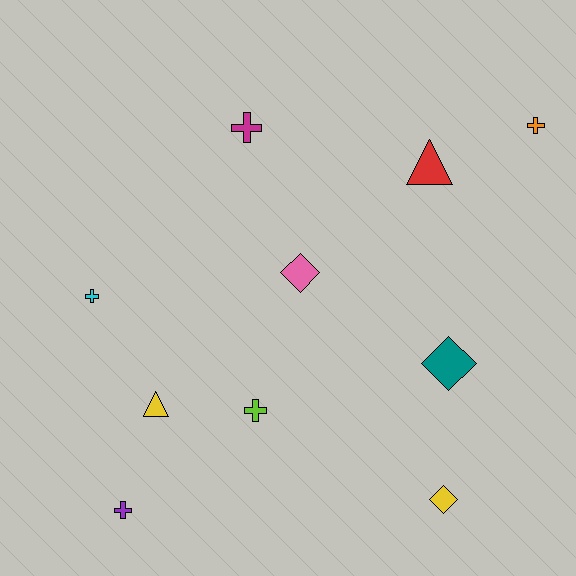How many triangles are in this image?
There are 2 triangles.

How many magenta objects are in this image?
There is 1 magenta object.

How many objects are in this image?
There are 10 objects.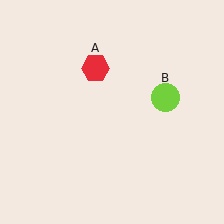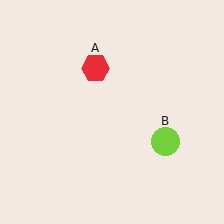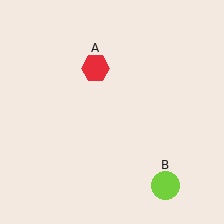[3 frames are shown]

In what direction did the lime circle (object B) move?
The lime circle (object B) moved down.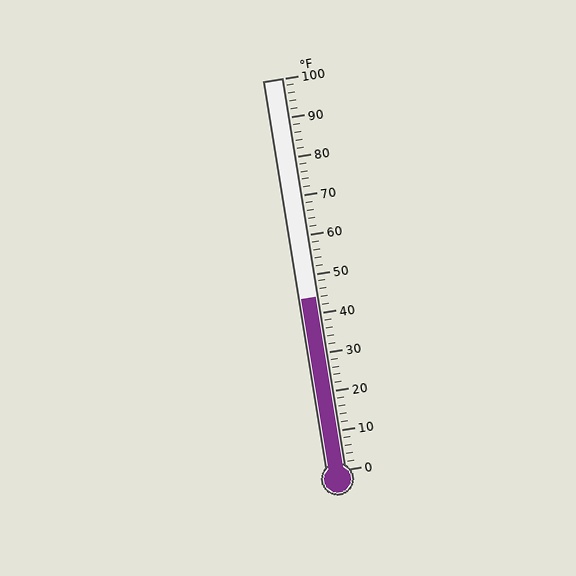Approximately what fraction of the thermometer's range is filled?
The thermometer is filled to approximately 45% of its range.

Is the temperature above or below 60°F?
The temperature is below 60°F.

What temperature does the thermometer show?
The thermometer shows approximately 44°F.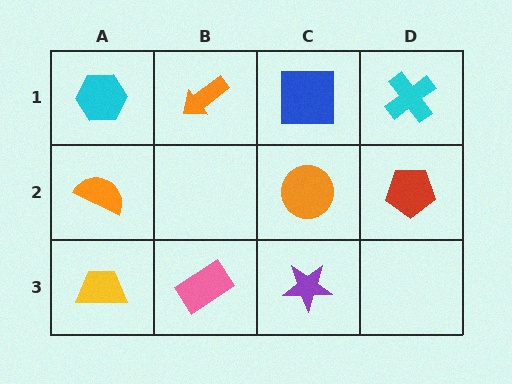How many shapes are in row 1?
4 shapes.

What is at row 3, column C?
A purple star.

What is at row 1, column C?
A blue square.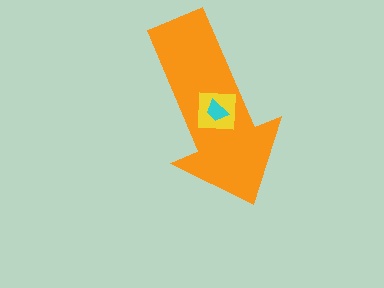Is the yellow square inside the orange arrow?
Yes.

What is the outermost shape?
The orange arrow.